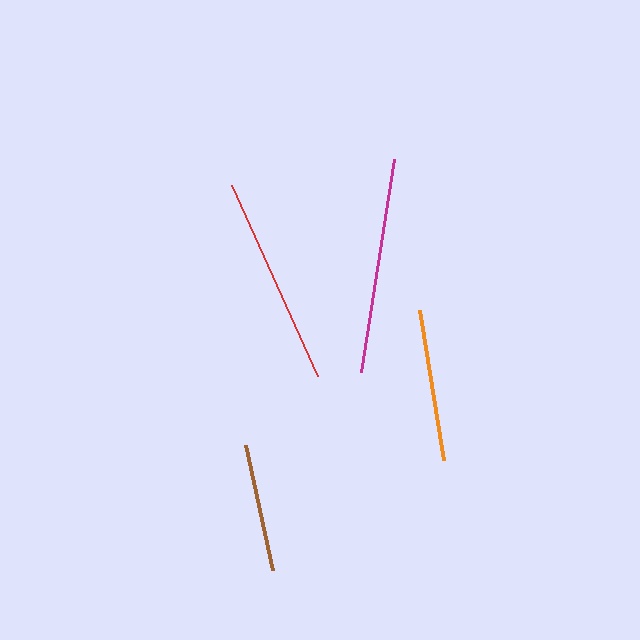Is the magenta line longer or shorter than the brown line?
The magenta line is longer than the brown line.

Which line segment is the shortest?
The brown line is the shortest at approximately 128 pixels.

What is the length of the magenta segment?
The magenta segment is approximately 215 pixels long.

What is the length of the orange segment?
The orange segment is approximately 152 pixels long.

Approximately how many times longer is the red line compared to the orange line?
The red line is approximately 1.4 times the length of the orange line.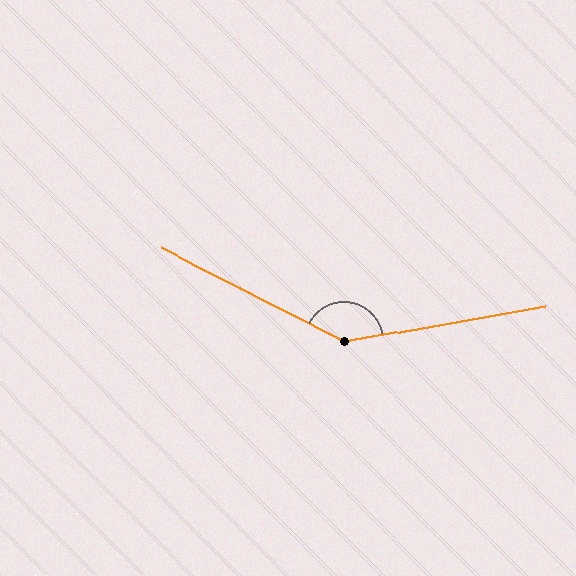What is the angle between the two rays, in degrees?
Approximately 143 degrees.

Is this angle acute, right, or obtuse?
It is obtuse.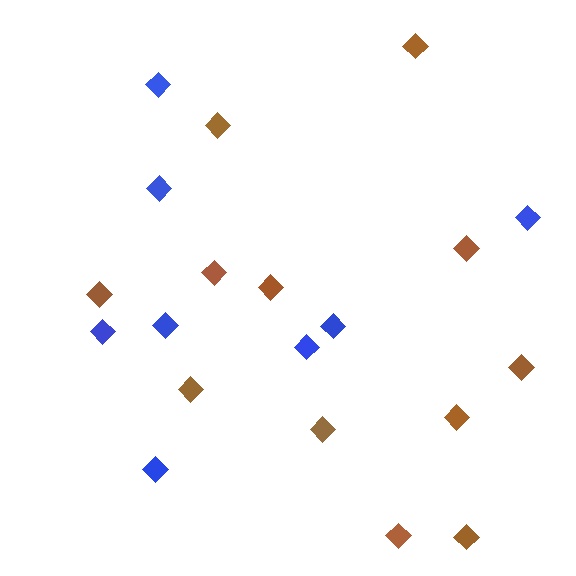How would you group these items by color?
There are 2 groups: one group of blue diamonds (8) and one group of brown diamonds (12).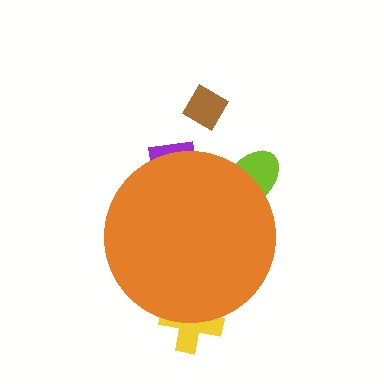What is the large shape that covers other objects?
An orange circle.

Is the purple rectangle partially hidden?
Yes, the purple rectangle is partially hidden behind the orange circle.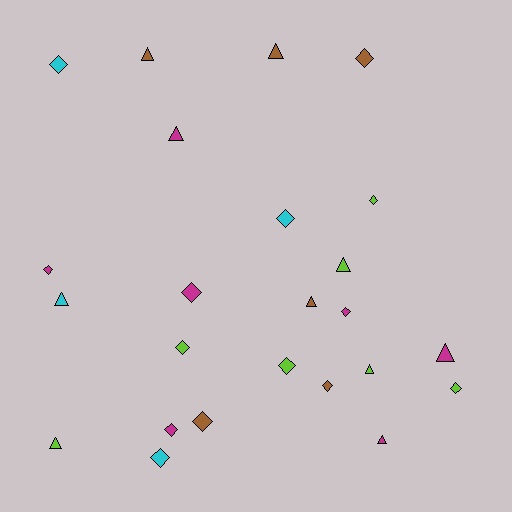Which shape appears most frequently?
Diamond, with 14 objects.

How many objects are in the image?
There are 24 objects.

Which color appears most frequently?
Magenta, with 7 objects.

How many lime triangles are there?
There are 3 lime triangles.